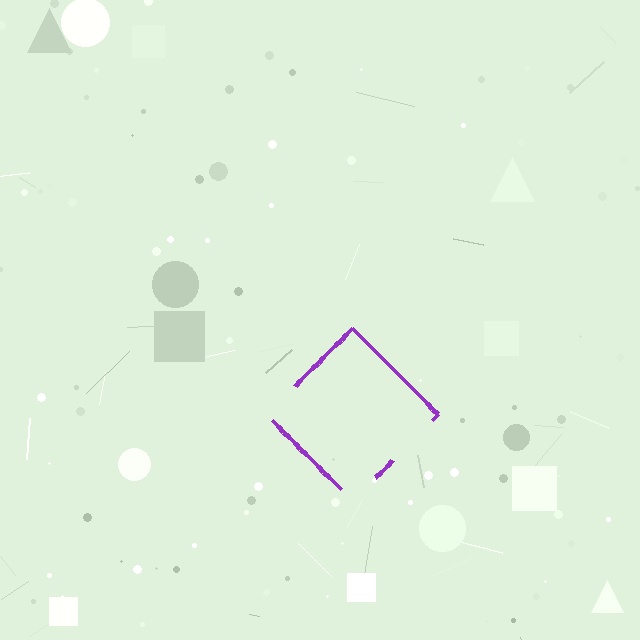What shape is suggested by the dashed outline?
The dashed outline suggests a diamond.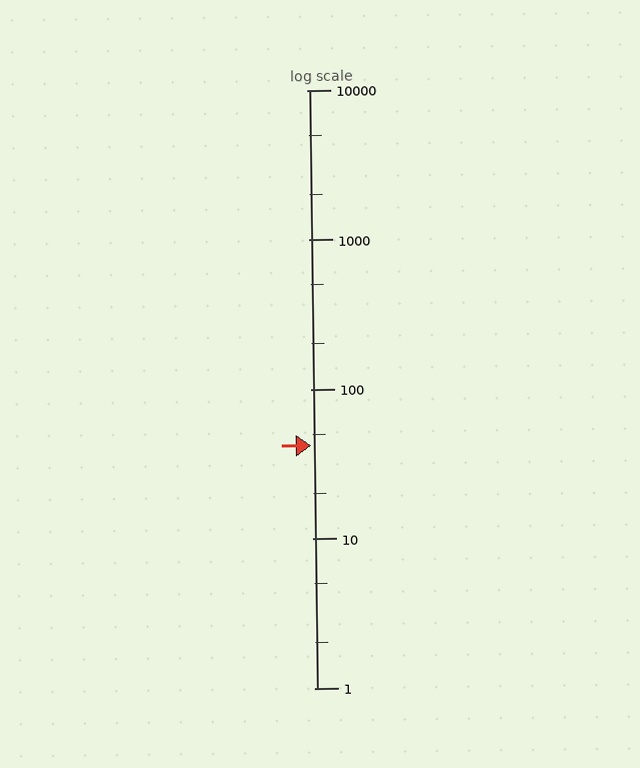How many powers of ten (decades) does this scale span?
The scale spans 4 decades, from 1 to 10000.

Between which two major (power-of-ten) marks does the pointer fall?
The pointer is between 10 and 100.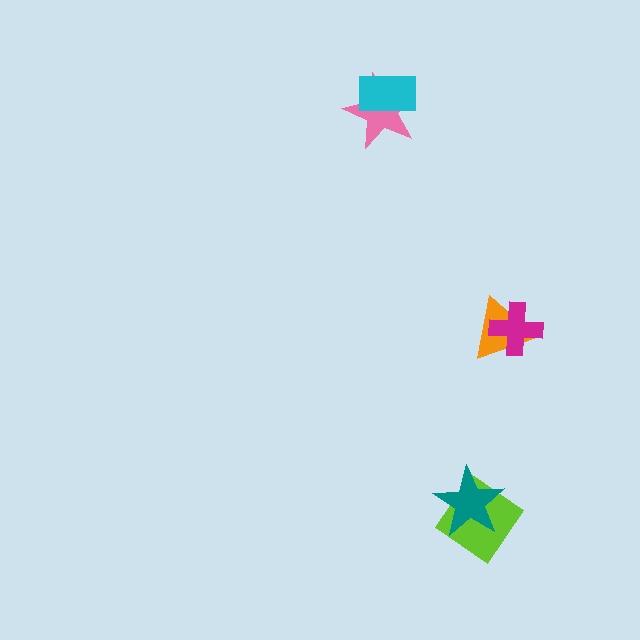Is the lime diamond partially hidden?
Yes, it is partially covered by another shape.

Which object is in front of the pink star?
The cyan rectangle is in front of the pink star.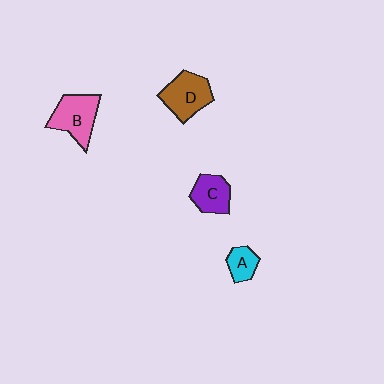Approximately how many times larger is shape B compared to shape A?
Approximately 2.0 times.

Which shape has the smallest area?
Shape A (cyan).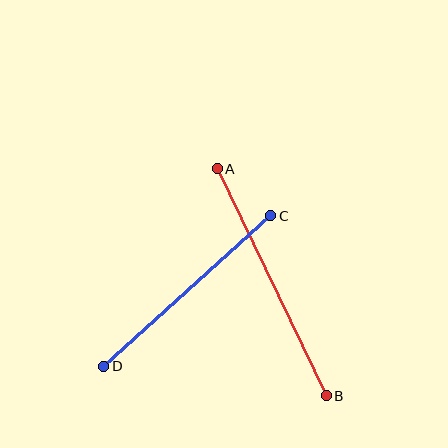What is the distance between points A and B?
The distance is approximately 252 pixels.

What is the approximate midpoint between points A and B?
The midpoint is at approximately (272, 282) pixels.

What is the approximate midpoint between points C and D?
The midpoint is at approximately (187, 291) pixels.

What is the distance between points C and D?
The distance is approximately 225 pixels.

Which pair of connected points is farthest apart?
Points A and B are farthest apart.